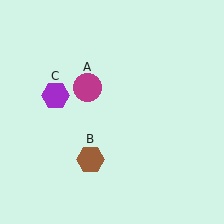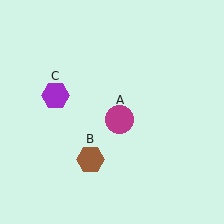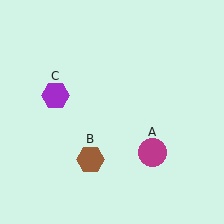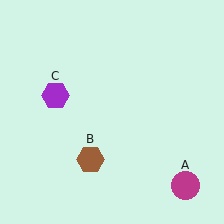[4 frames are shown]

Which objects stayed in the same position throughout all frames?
Brown hexagon (object B) and purple hexagon (object C) remained stationary.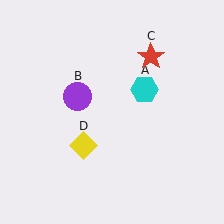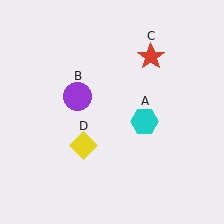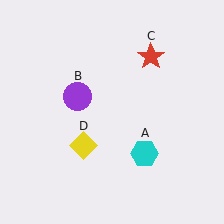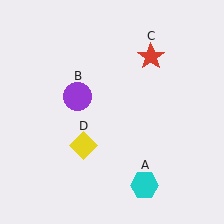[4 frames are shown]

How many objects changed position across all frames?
1 object changed position: cyan hexagon (object A).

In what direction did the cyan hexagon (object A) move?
The cyan hexagon (object A) moved down.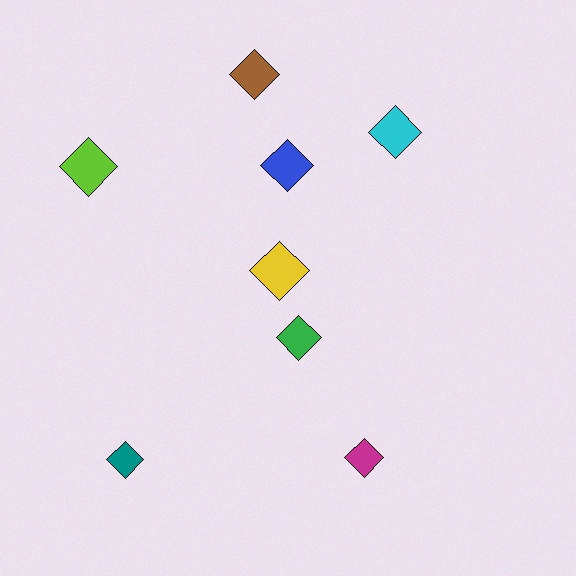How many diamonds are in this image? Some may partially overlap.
There are 8 diamonds.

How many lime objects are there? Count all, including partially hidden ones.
There is 1 lime object.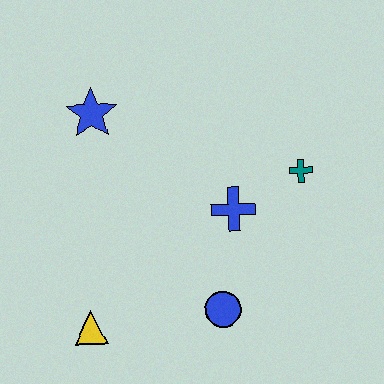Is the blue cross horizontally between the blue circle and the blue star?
No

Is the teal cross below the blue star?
Yes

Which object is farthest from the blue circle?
The blue star is farthest from the blue circle.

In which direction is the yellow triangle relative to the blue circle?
The yellow triangle is to the left of the blue circle.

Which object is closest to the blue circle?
The blue cross is closest to the blue circle.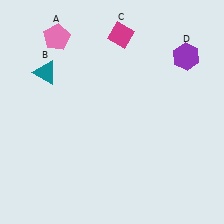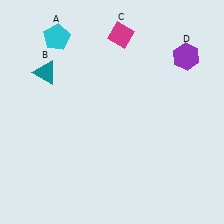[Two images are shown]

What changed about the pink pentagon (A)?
In Image 1, A is pink. In Image 2, it changed to cyan.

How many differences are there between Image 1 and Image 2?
There is 1 difference between the two images.